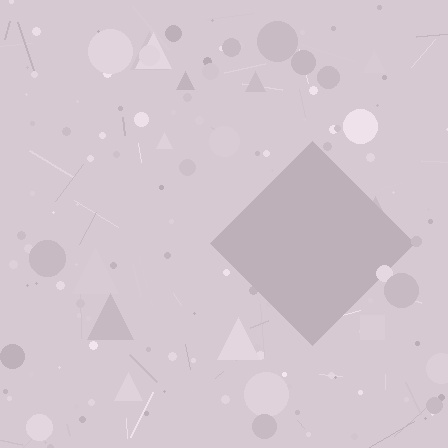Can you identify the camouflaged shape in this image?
The camouflaged shape is a diamond.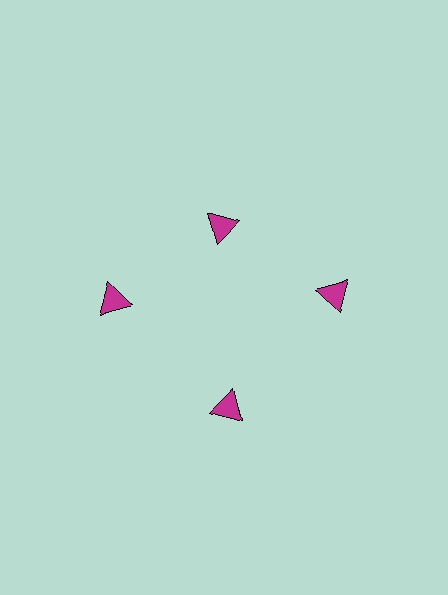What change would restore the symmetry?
The symmetry would be restored by moving it outward, back onto the ring so that all 4 triangles sit at equal angles and equal distance from the center.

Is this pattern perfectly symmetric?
No. The 4 magenta triangles are arranged in a ring, but one element near the 12 o'clock position is pulled inward toward the center, breaking the 4-fold rotational symmetry.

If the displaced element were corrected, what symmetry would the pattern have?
It would have 4-fold rotational symmetry — the pattern would map onto itself every 90 degrees.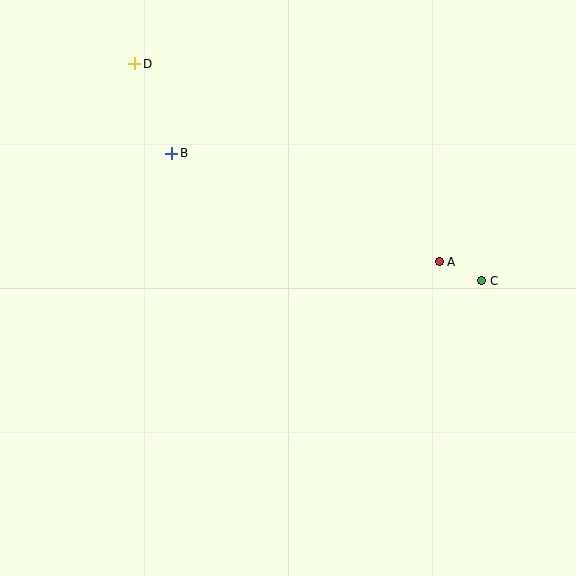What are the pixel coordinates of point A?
Point A is at (439, 262).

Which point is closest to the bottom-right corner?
Point C is closest to the bottom-right corner.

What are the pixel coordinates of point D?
Point D is at (135, 64).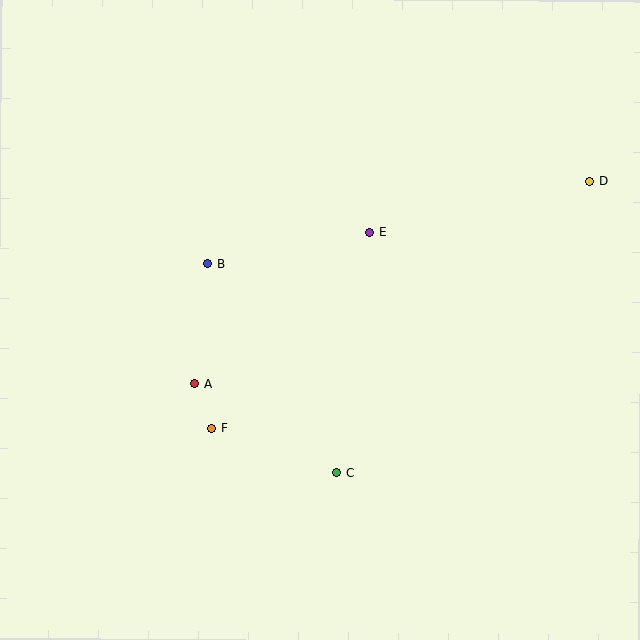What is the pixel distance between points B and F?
The distance between B and F is 165 pixels.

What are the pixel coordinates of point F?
Point F is at (212, 429).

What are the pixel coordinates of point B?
Point B is at (208, 264).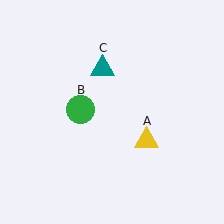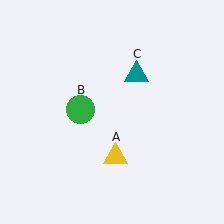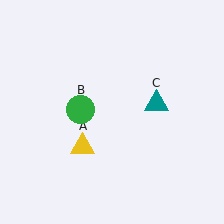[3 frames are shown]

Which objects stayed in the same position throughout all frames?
Green circle (object B) remained stationary.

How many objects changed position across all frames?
2 objects changed position: yellow triangle (object A), teal triangle (object C).